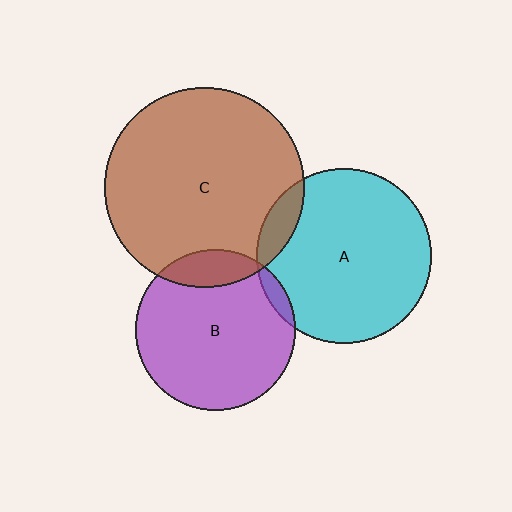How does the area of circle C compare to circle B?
Approximately 1.6 times.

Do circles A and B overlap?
Yes.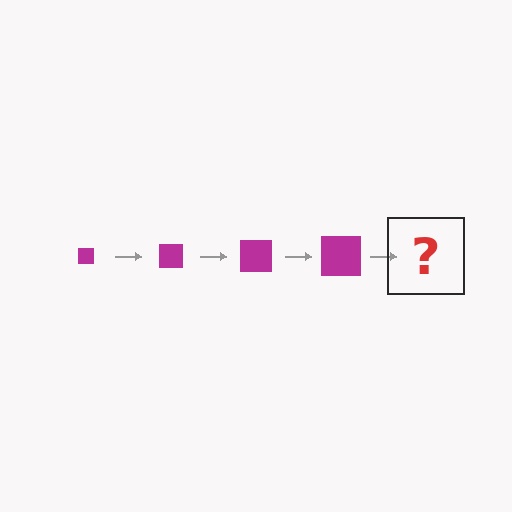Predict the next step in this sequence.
The next step is a magenta square, larger than the previous one.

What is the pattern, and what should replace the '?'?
The pattern is that the square gets progressively larger each step. The '?' should be a magenta square, larger than the previous one.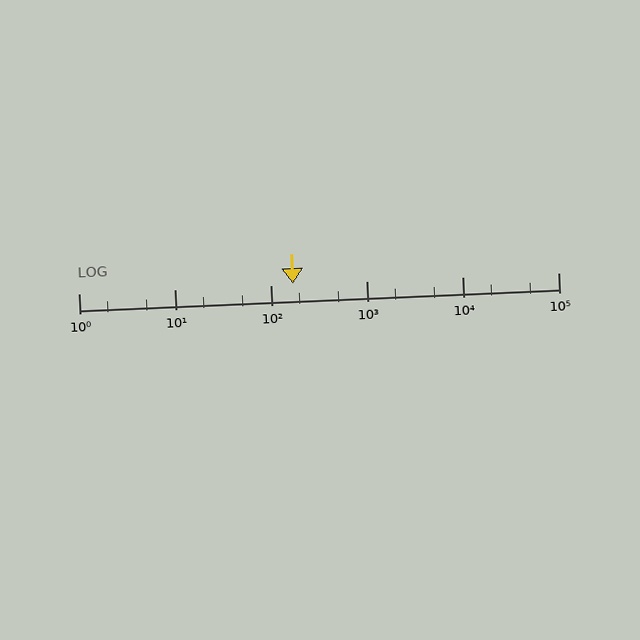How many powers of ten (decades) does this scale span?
The scale spans 5 decades, from 1 to 100000.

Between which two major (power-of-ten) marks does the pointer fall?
The pointer is between 100 and 1000.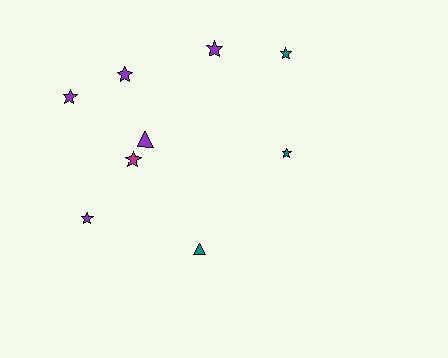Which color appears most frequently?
Purple, with 5 objects.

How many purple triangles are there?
There is 1 purple triangle.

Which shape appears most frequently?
Star, with 7 objects.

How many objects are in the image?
There are 9 objects.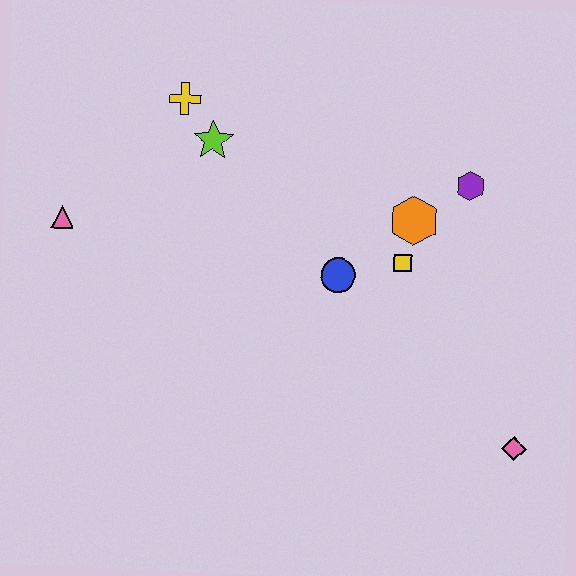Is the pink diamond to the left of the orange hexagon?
No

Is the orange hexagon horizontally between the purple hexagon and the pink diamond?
No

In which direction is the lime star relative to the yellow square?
The lime star is to the left of the yellow square.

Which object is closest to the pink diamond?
The yellow square is closest to the pink diamond.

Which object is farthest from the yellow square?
The pink triangle is farthest from the yellow square.